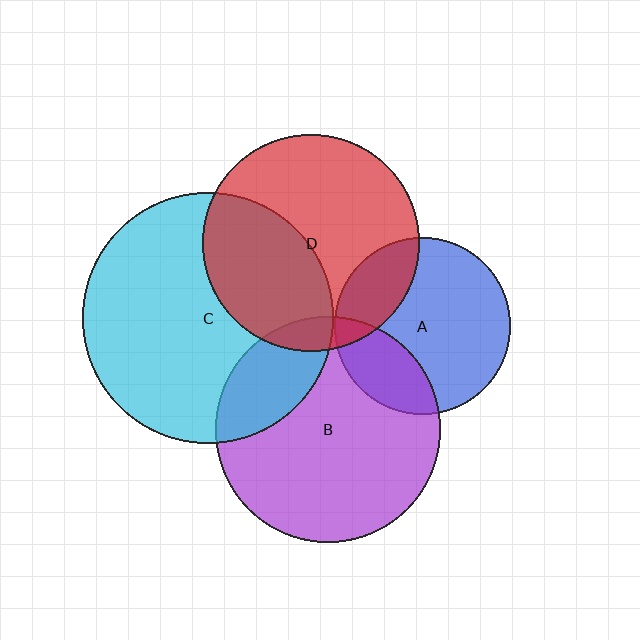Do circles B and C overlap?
Yes.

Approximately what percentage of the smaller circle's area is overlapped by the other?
Approximately 20%.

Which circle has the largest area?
Circle C (cyan).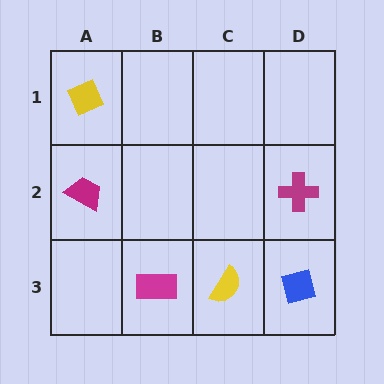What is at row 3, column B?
A magenta rectangle.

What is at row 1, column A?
A yellow diamond.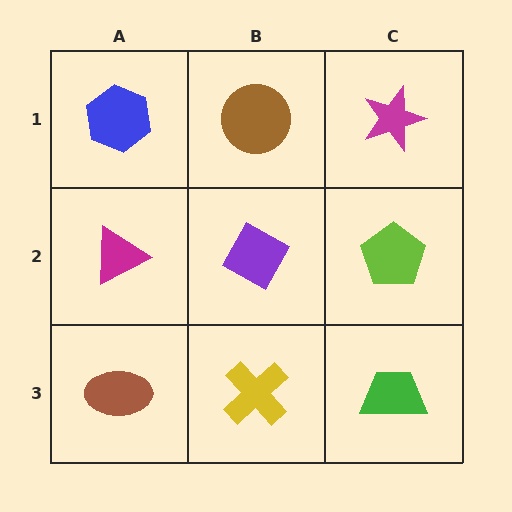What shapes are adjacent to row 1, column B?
A purple diamond (row 2, column B), a blue hexagon (row 1, column A), a magenta star (row 1, column C).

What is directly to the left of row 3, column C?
A yellow cross.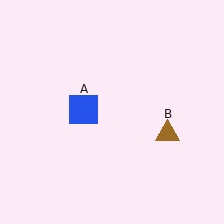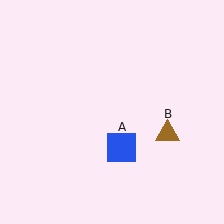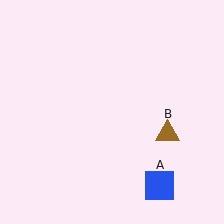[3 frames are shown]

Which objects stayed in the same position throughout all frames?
Brown triangle (object B) remained stationary.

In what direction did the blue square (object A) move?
The blue square (object A) moved down and to the right.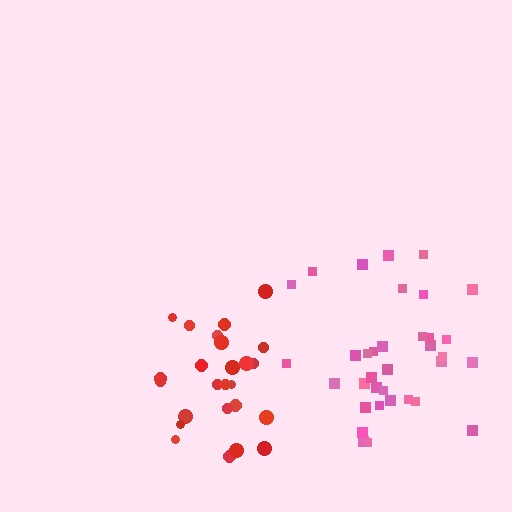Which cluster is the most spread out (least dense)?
Pink.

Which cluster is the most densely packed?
Red.